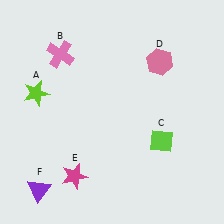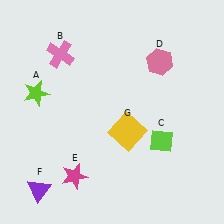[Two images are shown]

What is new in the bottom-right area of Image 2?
A yellow square (G) was added in the bottom-right area of Image 2.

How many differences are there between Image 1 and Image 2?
There is 1 difference between the two images.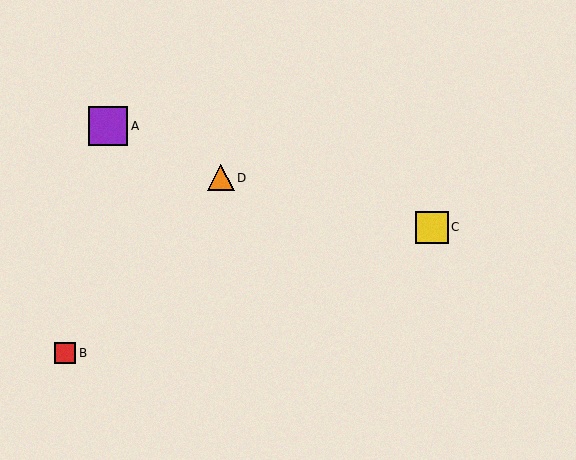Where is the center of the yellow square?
The center of the yellow square is at (432, 227).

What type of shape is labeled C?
Shape C is a yellow square.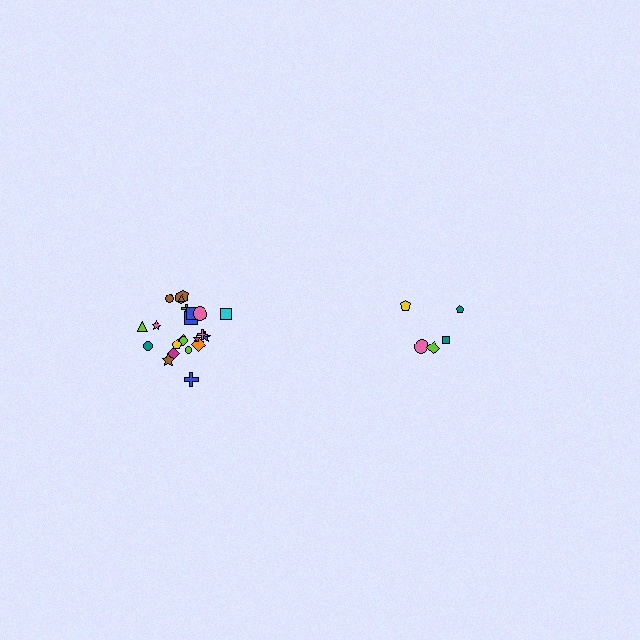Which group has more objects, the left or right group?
The left group.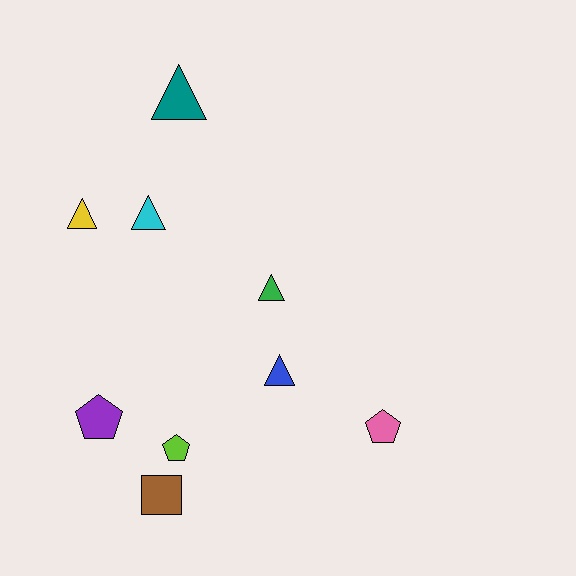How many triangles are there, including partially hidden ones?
There are 5 triangles.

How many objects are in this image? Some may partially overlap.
There are 9 objects.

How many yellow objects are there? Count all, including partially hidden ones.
There is 1 yellow object.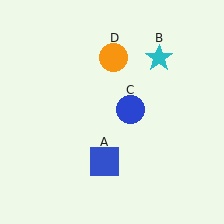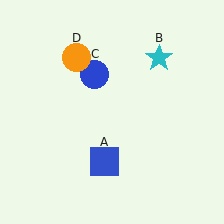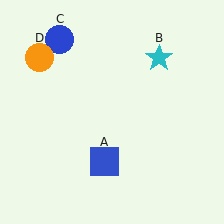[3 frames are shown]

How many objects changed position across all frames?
2 objects changed position: blue circle (object C), orange circle (object D).